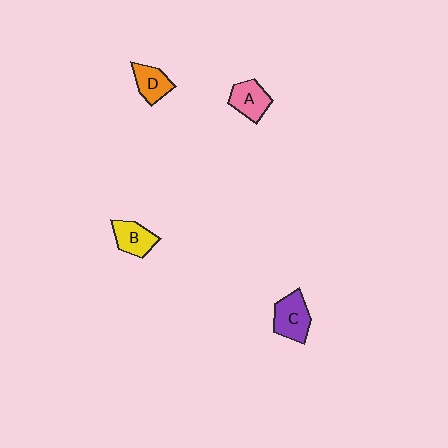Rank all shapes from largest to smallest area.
From largest to smallest: C (purple), A (pink), B (yellow), D (orange).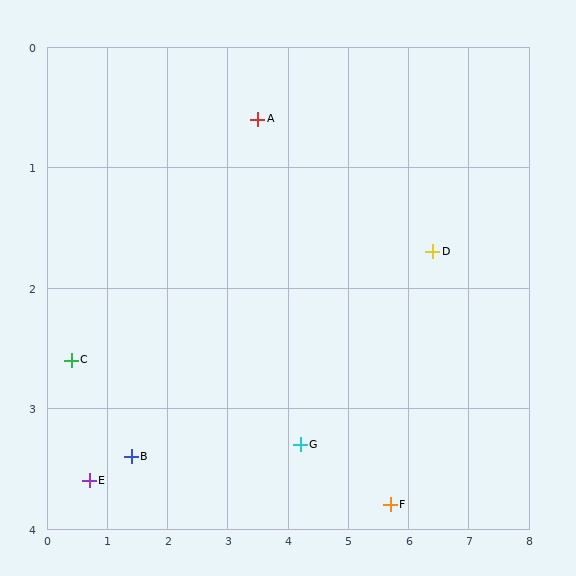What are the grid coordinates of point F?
Point F is at approximately (5.7, 3.8).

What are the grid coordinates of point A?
Point A is at approximately (3.5, 0.6).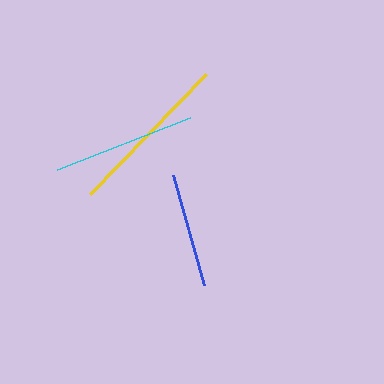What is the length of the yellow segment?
The yellow segment is approximately 167 pixels long.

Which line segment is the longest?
The yellow line is the longest at approximately 167 pixels.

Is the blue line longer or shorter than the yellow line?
The yellow line is longer than the blue line.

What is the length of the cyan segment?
The cyan segment is approximately 143 pixels long.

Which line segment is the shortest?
The blue line is the shortest at approximately 114 pixels.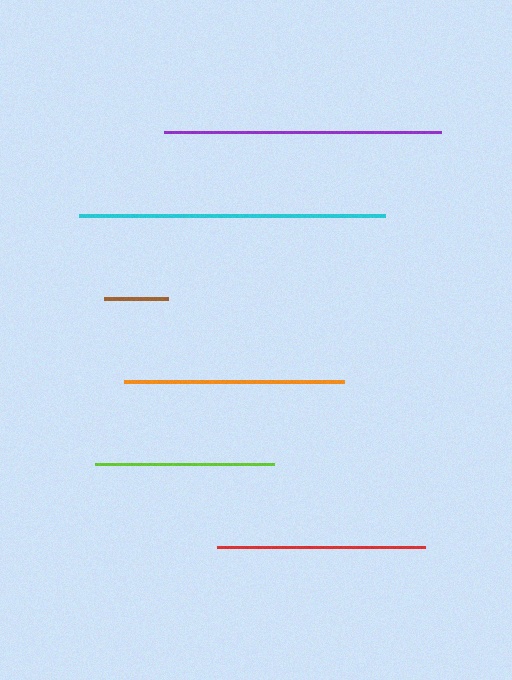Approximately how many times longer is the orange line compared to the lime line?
The orange line is approximately 1.2 times the length of the lime line.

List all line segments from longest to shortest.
From longest to shortest: cyan, purple, orange, red, lime, brown.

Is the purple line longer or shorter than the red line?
The purple line is longer than the red line.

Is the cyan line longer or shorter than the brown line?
The cyan line is longer than the brown line.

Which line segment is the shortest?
The brown line is the shortest at approximately 64 pixels.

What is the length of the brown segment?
The brown segment is approximately 64 pixels long.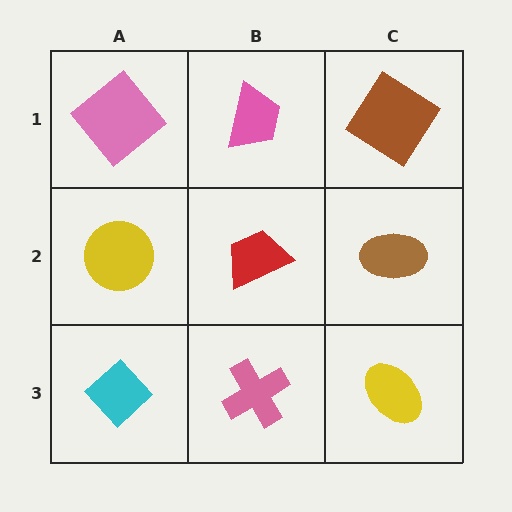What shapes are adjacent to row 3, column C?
A brown ellipse (row 2, column C), a pink cross (row 3, column B).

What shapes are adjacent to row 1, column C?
A brown ellipse (row 2, column C), a pink trapezoid (row 1, column B).